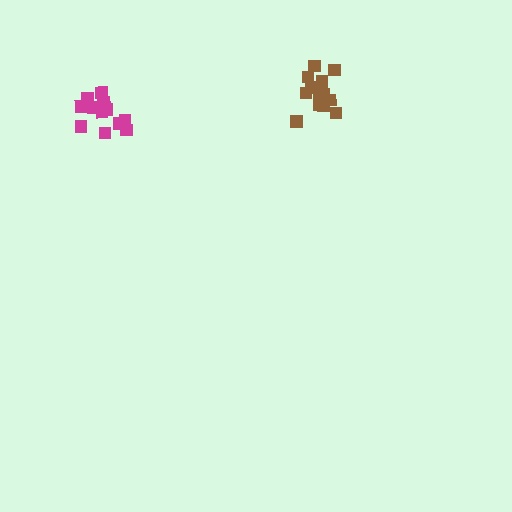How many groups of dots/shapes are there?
There are 2 groups.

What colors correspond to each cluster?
The clusters are colored: magenta, brown.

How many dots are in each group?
Group 1: 12 dots, Group 2: 15 dots (27 total).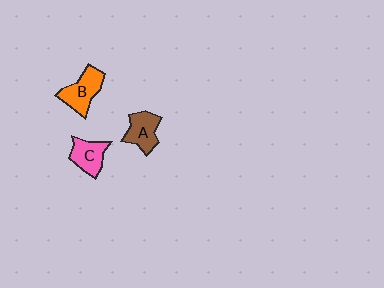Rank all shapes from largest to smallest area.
From largest to smallest: B (orange), A (brown), C (pink).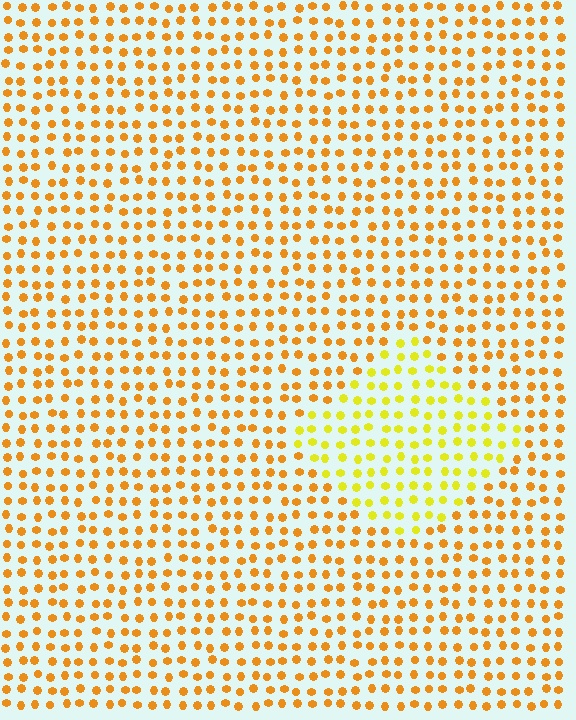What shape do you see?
I see a diamond.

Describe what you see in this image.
The image is filled with small orange elements in a uniform arrangement. A diamond-shaped region is visible where the elements are tinted to a slightly different hue, forming a subtle color boundary.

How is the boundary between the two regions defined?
The boundary is defined purely by a slight shift in hue (about 30 degrees). Spacing, size, and orientation are identical on both sides.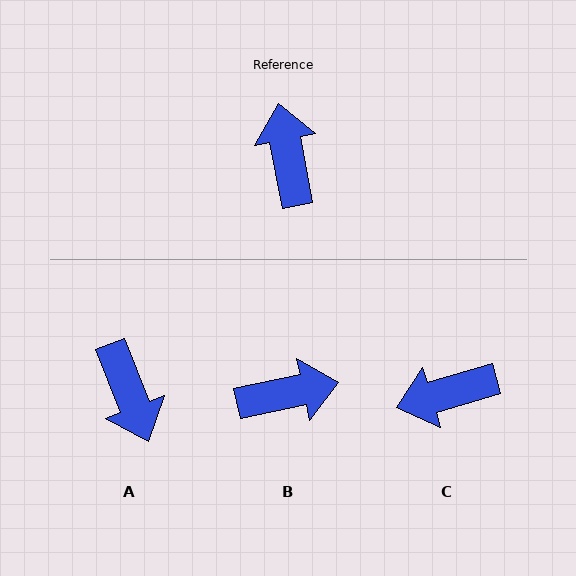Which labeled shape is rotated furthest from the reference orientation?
A, about 169 degrees away.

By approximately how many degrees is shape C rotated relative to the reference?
Approximately 96 degrees counter-clockwise.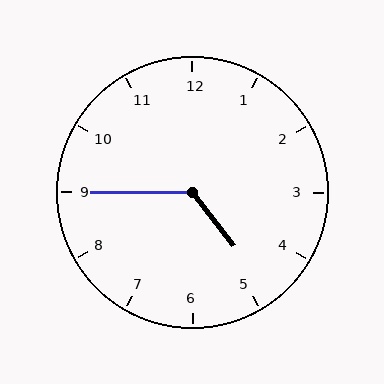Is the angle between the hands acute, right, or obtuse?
It is obtuse.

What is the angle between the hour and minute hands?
Approximately 128 degrees.